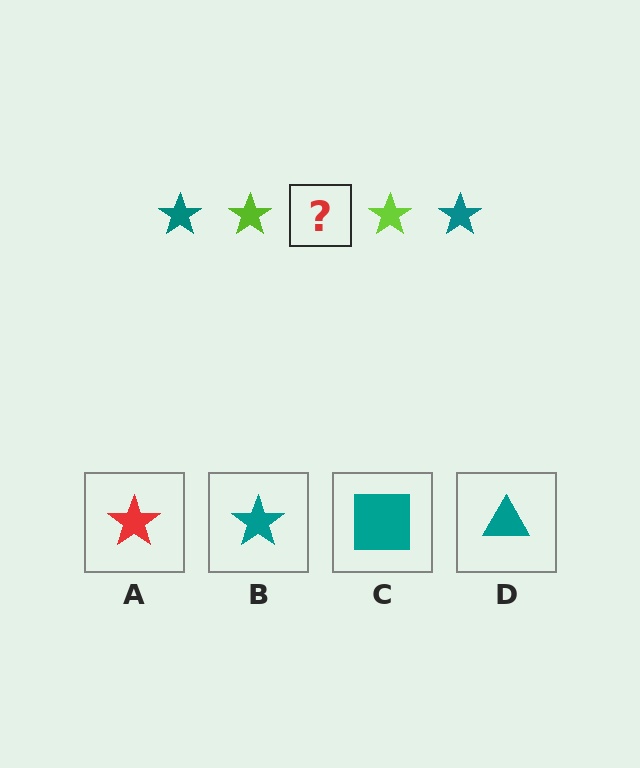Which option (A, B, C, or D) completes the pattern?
B.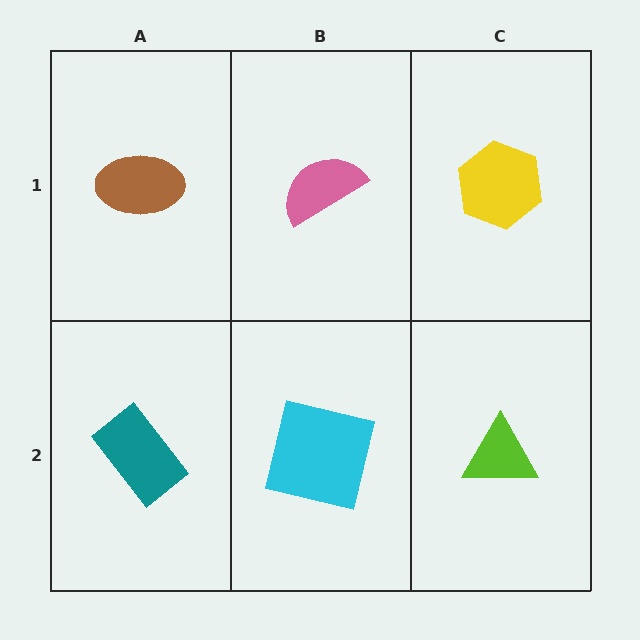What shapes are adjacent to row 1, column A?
A teal rectangle (row 2, column A), a pink semicircle (row 1, column B).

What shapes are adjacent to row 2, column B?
A pink semicircle (row 1, column B), a teal rectangle (row 2, column A), a lime triangle (row 2, column C).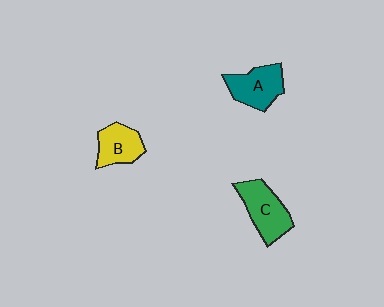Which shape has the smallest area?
Shape B (yellow).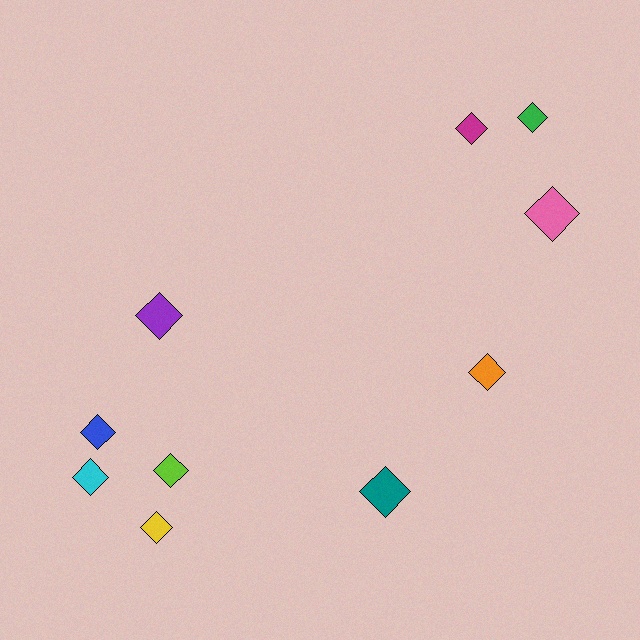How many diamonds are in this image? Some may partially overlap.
There are 10 diamonds.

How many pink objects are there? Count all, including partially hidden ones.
There is 1 pink object.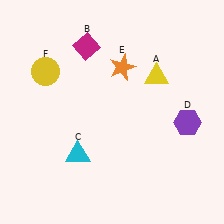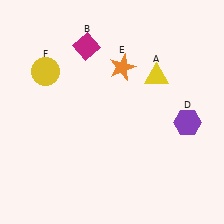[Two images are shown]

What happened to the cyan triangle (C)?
The cyan triangle (C) was removed in Image 2. It was in the bottom-left area of Image 1.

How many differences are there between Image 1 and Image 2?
There is 1 difference between the two images.